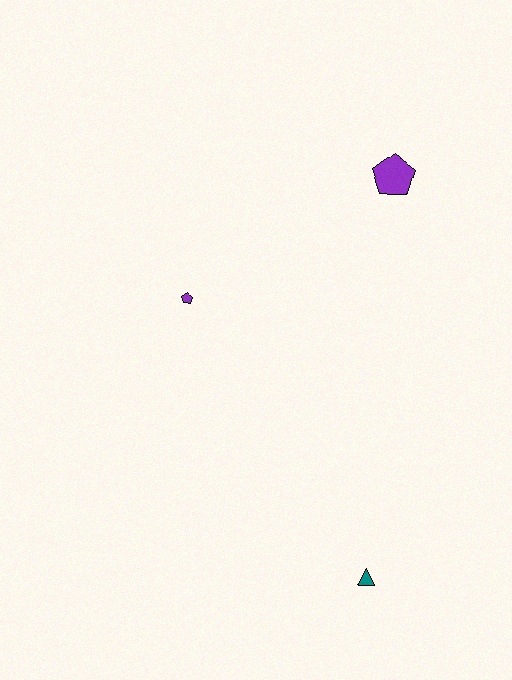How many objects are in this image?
There are 3 objects.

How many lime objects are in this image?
There are no lime objects.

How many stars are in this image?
There are no stars.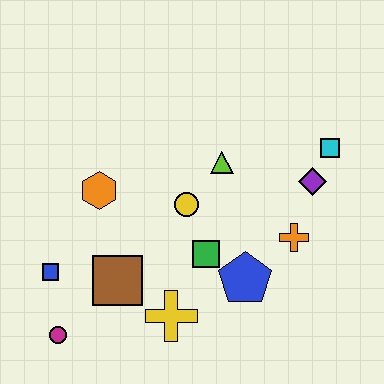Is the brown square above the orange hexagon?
No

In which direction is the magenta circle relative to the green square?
The magenta circle is to the left of the green square.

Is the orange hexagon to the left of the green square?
Yes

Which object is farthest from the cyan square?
The magenta circle is farthest from the cyan square.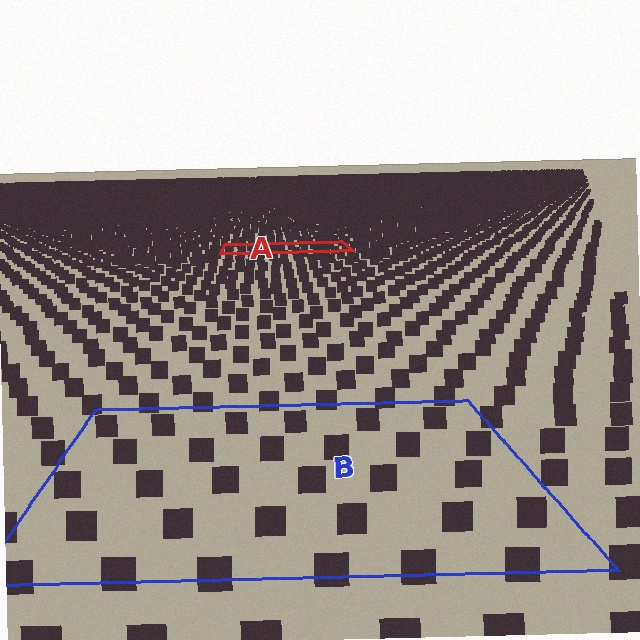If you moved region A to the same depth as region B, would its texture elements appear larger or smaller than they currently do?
They would appear larger. At a closer depth, the same texture elements are projected at a bigger on-screen size.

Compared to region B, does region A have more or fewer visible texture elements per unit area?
Region A has more texture elements per unit area — they are packed more densely because it is farther away.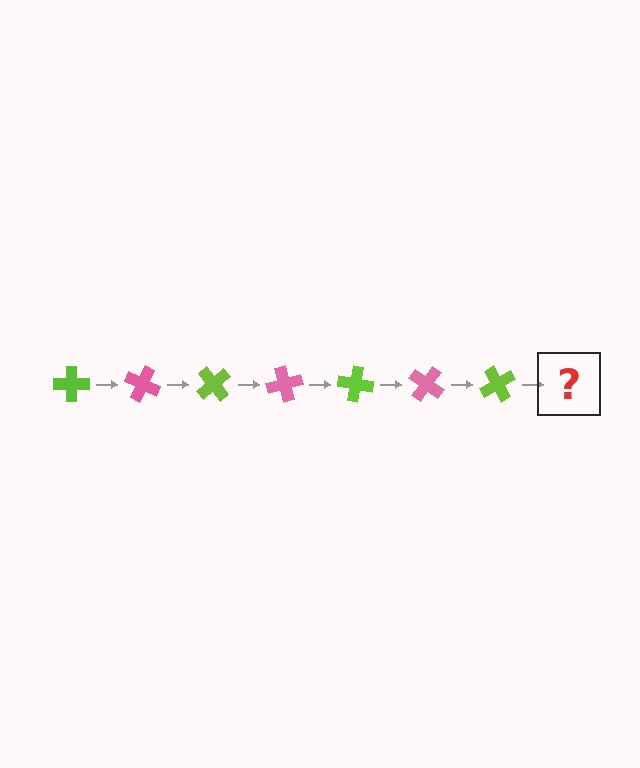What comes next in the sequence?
The next element should be a pink cross, rotated 175 degrees from the start.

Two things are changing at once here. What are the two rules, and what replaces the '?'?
The two rules are that it rotates 25 degrees each step and the color cycles through lime and pink. The '?' should be a pink cross, rotated 175 degrees from the start.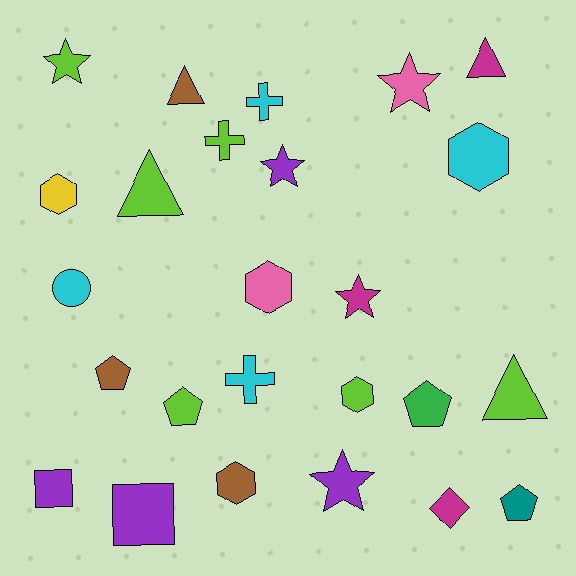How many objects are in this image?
There are 25 objects.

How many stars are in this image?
There are 5 stars.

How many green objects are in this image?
There is 1 green object.